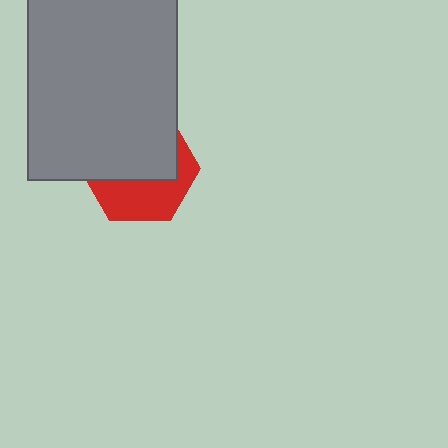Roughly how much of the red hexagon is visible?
A small part of it is visible (roughly 42%).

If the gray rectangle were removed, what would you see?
You would see the complete red hexagon.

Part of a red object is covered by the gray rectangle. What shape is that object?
It is a hexagon.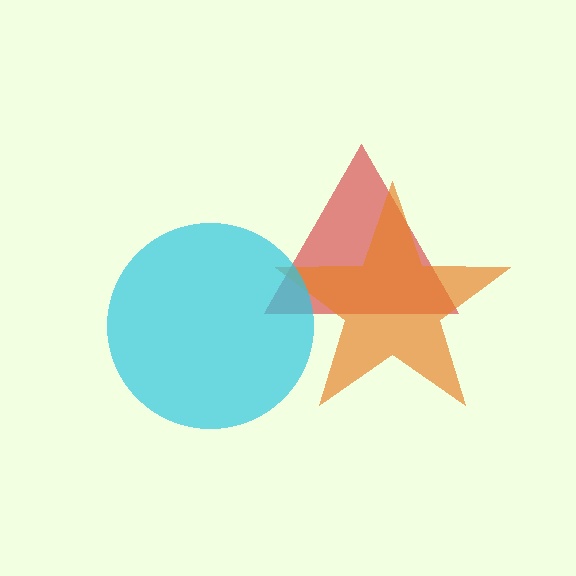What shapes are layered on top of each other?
The layered shapes are: a red triangle, an orange star, a cyan circle.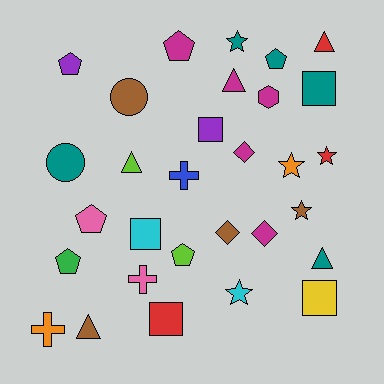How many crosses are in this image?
There are 3 crosses.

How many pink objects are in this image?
There are 2 pink objects.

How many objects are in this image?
There are 30 objects.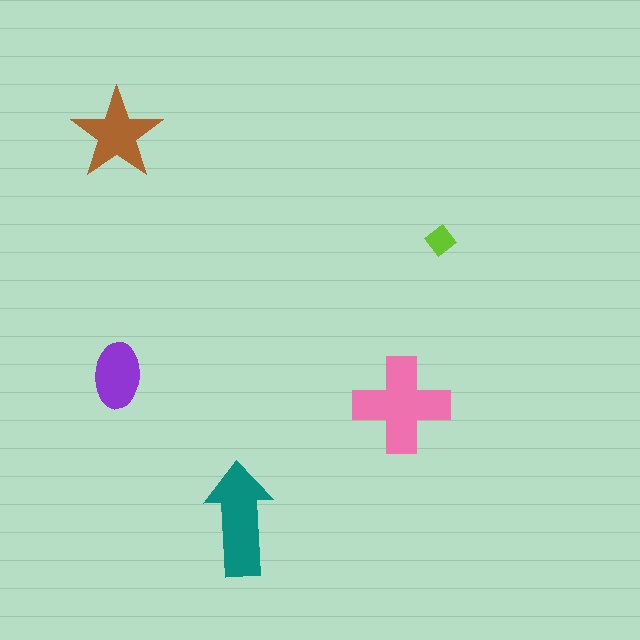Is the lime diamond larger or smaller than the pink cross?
Smaller.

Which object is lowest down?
The teal arrow is bottommost.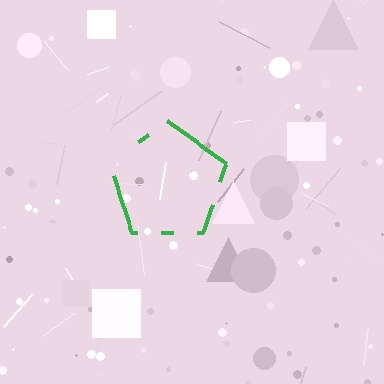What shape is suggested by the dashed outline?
The dashed outline suggests a pentagon.